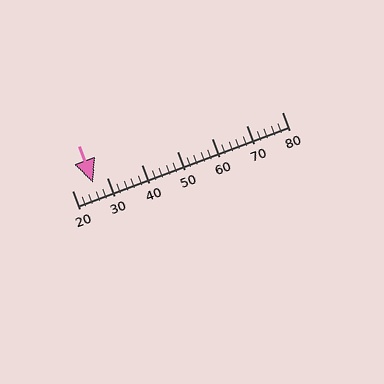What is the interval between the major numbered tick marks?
The major tick marks are spaced 10 units apart.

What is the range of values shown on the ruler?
The ruler shows values from 20 to 80.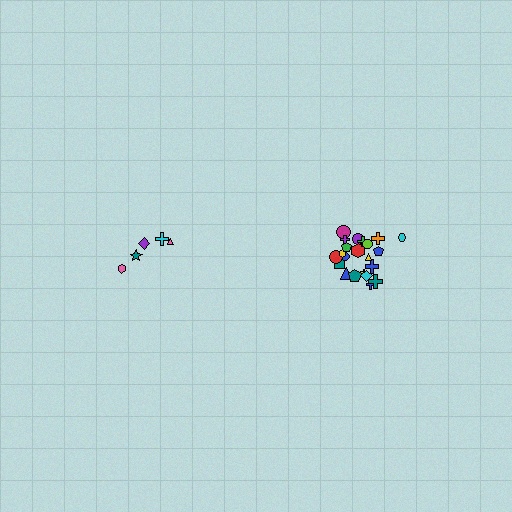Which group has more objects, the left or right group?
The right group.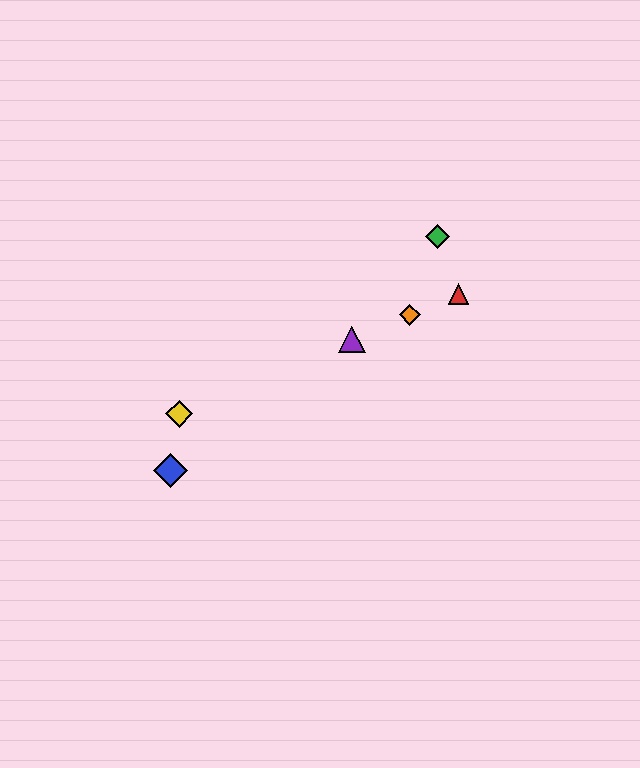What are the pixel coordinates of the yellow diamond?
The yellow diamond is at (179, 414).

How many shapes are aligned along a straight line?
4 shapes (the red triangle, the yellow diamond, the purple triangle, the orange diamond) are aligned along a straight line.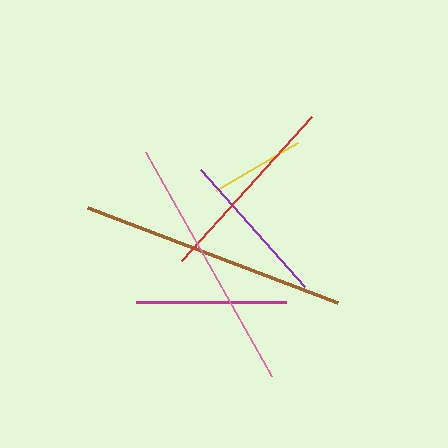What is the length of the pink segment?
The pink segment is approximately 257 pixels long.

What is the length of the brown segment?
The brown segment is approximately 267 pixels long.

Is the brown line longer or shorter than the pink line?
The brown line is longer than the pink line.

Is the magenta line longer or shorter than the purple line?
The purple line is longer than the magenta line.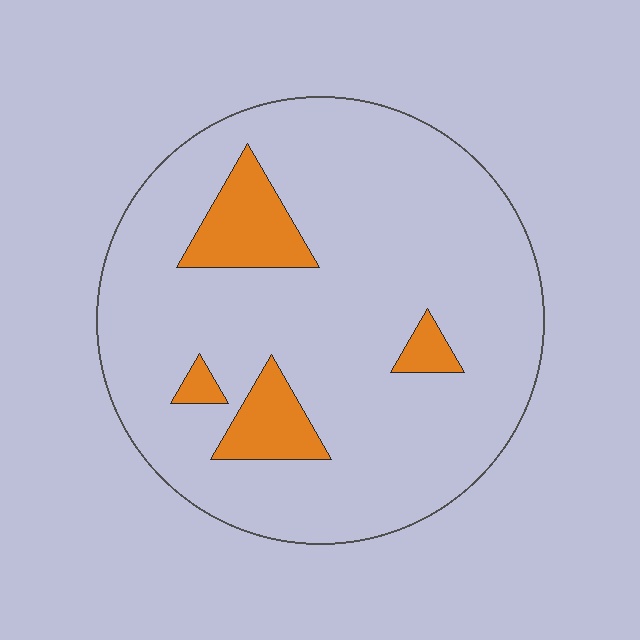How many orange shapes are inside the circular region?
4.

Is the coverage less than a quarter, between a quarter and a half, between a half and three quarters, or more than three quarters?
Less than a quarter.